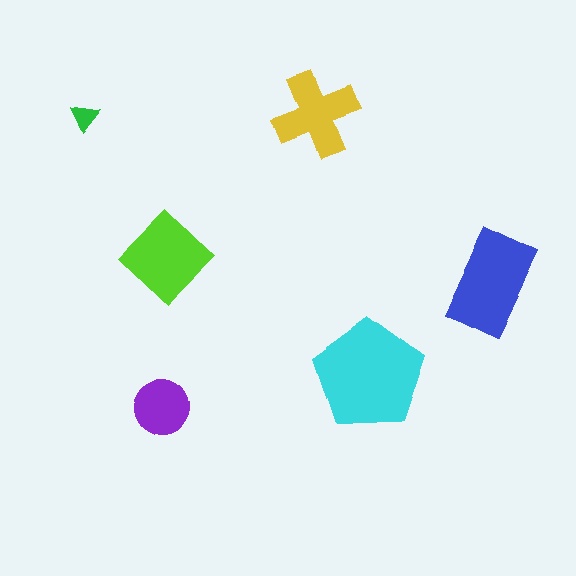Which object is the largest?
The cyan pentagon.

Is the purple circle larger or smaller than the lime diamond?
Smaller.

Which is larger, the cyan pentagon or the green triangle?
The cyan pentagon.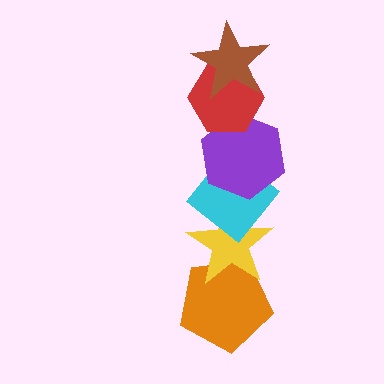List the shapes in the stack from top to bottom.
From top to bottom: the brown star, the red hexagon, the purple hexagon, the cyan diamond, the yellow star, the orange pentagon.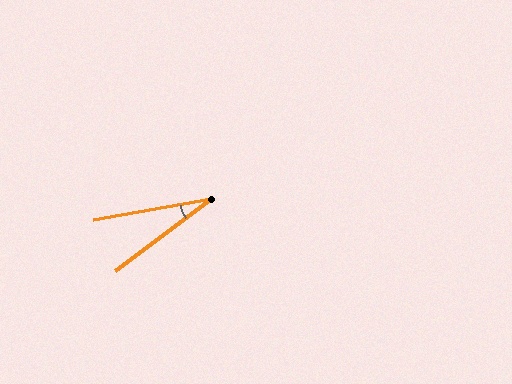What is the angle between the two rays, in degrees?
Approximately 27 degrees.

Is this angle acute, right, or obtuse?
It is acute.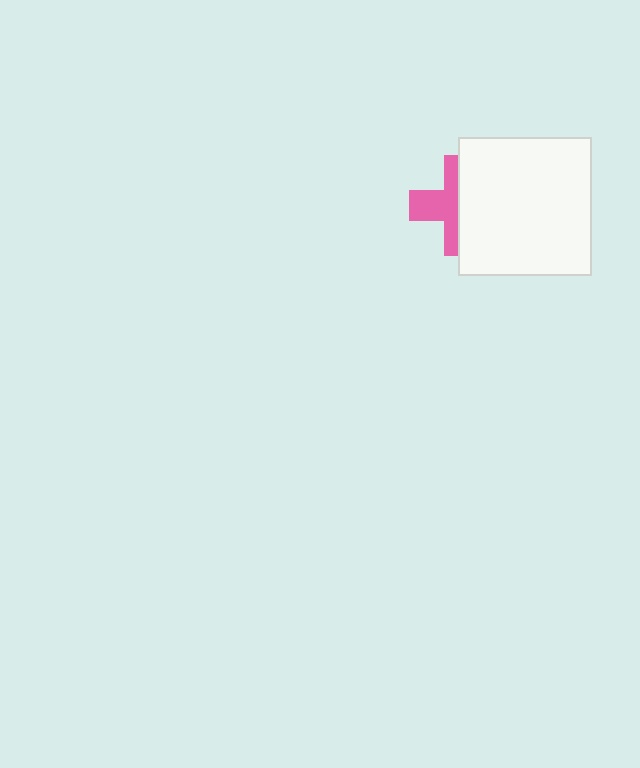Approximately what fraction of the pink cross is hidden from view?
Roughly 54% of the pink cross is hidden behind the white rectangle.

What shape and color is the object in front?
The object in front is a white rectangle.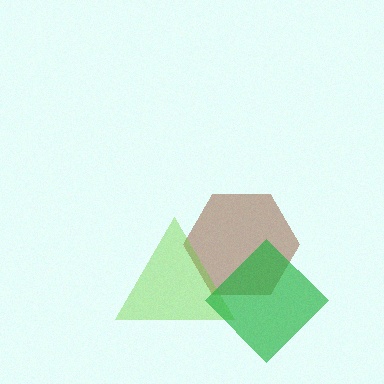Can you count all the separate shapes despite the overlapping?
Yes, there are 3 separate shapes.